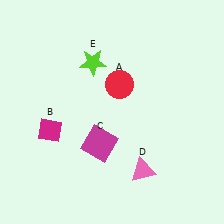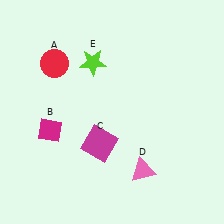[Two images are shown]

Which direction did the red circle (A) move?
The red circle (A) moved left.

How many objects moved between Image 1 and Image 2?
1 object moved between the two images.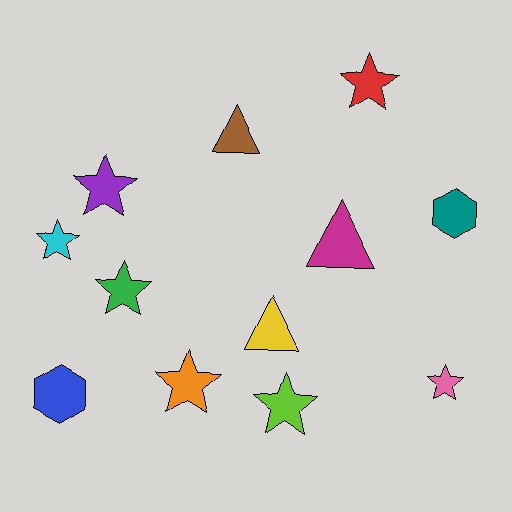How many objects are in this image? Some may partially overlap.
There are 12 objects.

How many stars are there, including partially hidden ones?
There are 7 stars.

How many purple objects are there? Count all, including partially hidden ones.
There is 1 purple object.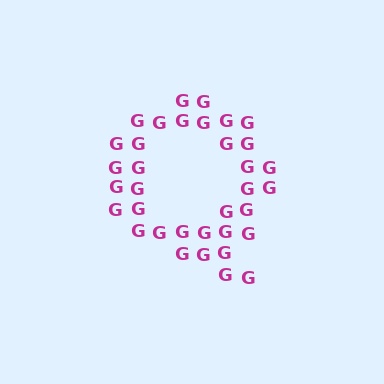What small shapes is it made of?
It is made of small letter G's.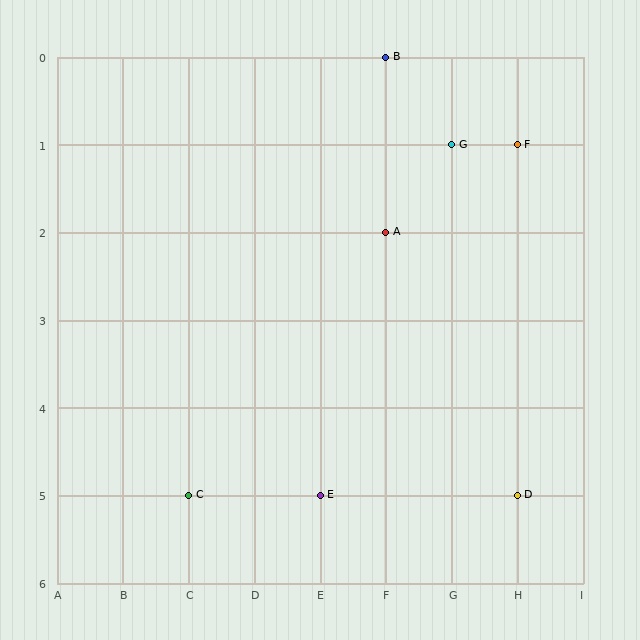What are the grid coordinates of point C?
Point C is at grid coordinates (C, 5).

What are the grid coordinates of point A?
Point A is at grid coordinates (F, 2).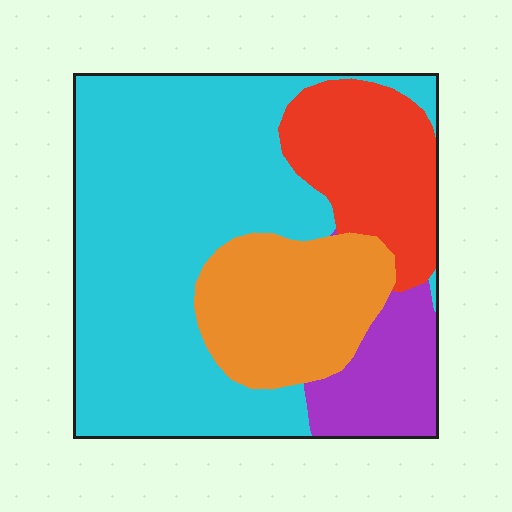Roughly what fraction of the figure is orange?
Orange takes up about one fifth (1/5) of the figure.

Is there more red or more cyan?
Cyan.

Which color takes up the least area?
Purple, at roughly 10%.